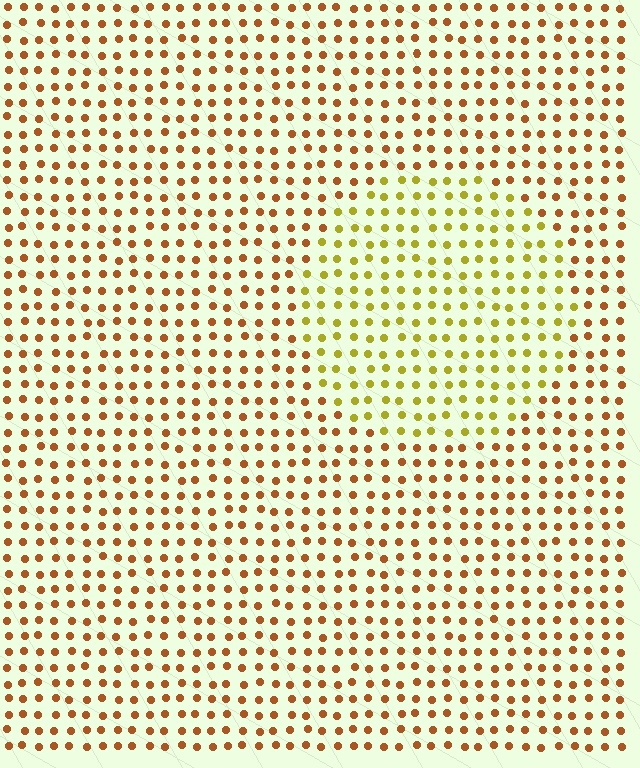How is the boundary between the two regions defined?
The boundary is defined purely by a slight shift in hue (about 37 degrees). Spacing, size, and orientation are identical on both sides.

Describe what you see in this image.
The image is filled with small brown elements in a uniform arrangement. A circle-shaped region is visible where the elements are tinted to a slightly different hue, forming a subtle color boundary.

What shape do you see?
I see a circle.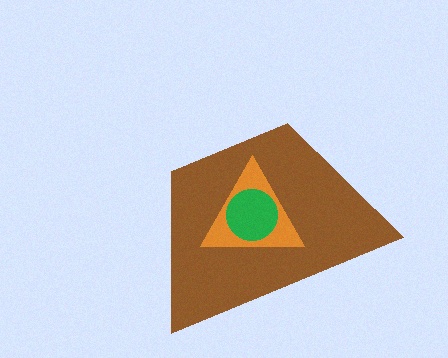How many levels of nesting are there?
3.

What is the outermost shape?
The brown trapezoid.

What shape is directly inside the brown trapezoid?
The orange triangle.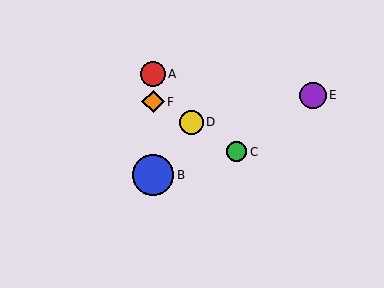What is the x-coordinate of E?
Object E is at x≈313.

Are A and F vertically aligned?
Yes, both are at x≈153.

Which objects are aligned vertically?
Objects A, B, F are aligned vertically.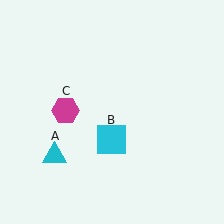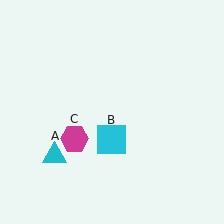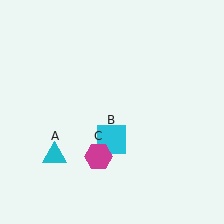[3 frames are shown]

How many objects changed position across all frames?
1 object changed position: magenta hexagon (object C).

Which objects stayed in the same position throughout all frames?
Cyan triangle (object A) and cyan square (object B) remained stationary.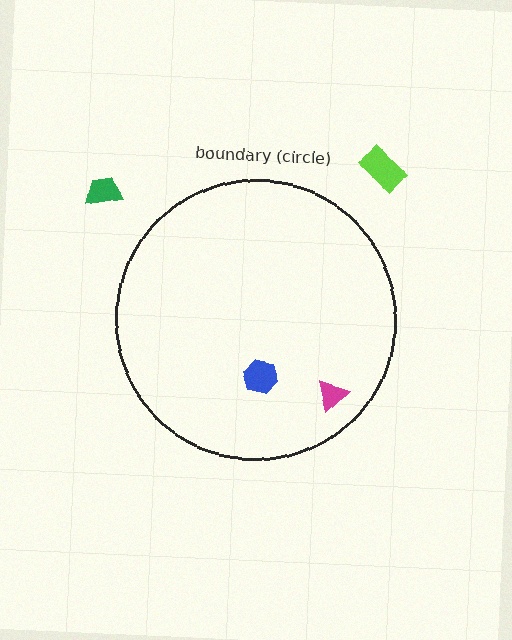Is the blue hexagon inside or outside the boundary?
Inside.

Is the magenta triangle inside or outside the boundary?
Inside.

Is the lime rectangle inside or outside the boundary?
Outside.